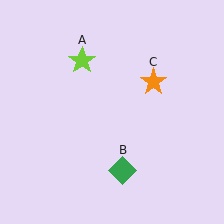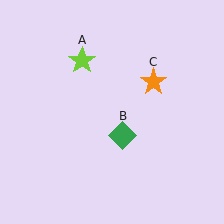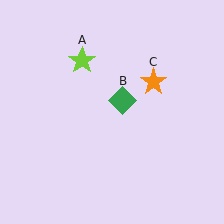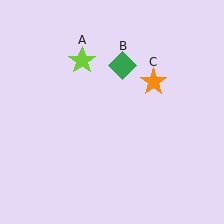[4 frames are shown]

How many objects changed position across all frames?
1 object changed position: green diamond (object B).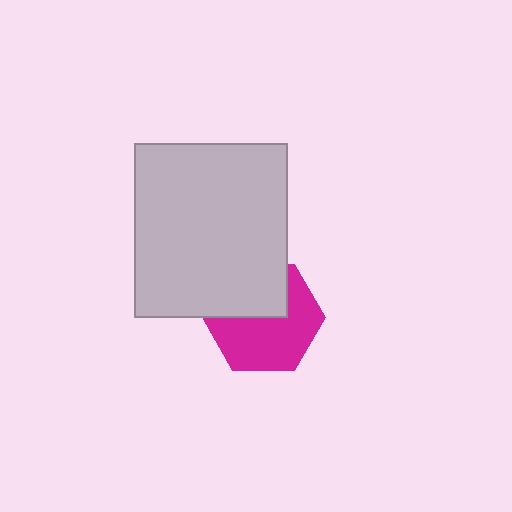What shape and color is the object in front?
The object in front is a light gray rectangle.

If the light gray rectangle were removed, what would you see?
You would see the complete magenta hexagon.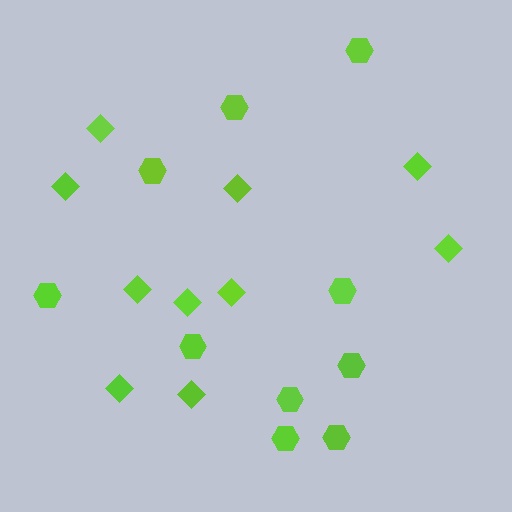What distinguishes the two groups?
There are 2 groups: one group of diamonds (10) and one group of hexagons (10).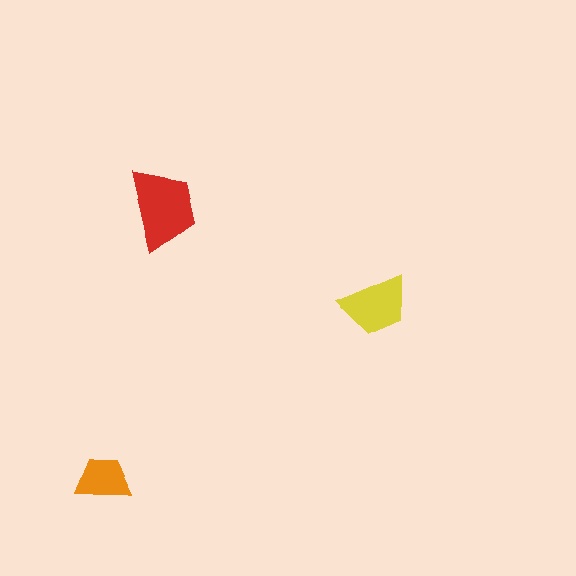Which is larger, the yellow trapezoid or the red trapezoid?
The red one.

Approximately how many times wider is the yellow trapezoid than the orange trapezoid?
About 1.5 times wider.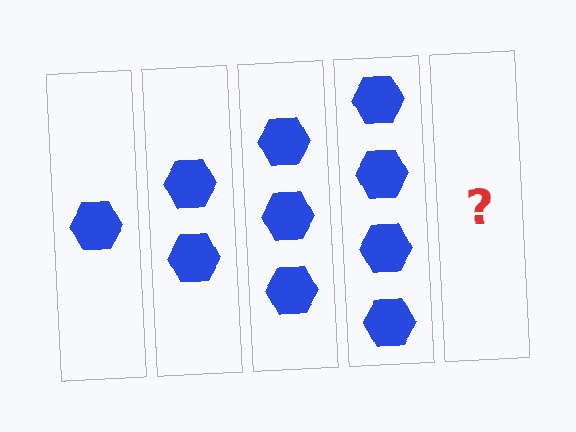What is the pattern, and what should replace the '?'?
The pattern is that each step adds one more hexagon. The '?' should be 5 hexagons.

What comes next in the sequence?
The next element should be 5 hexagons.